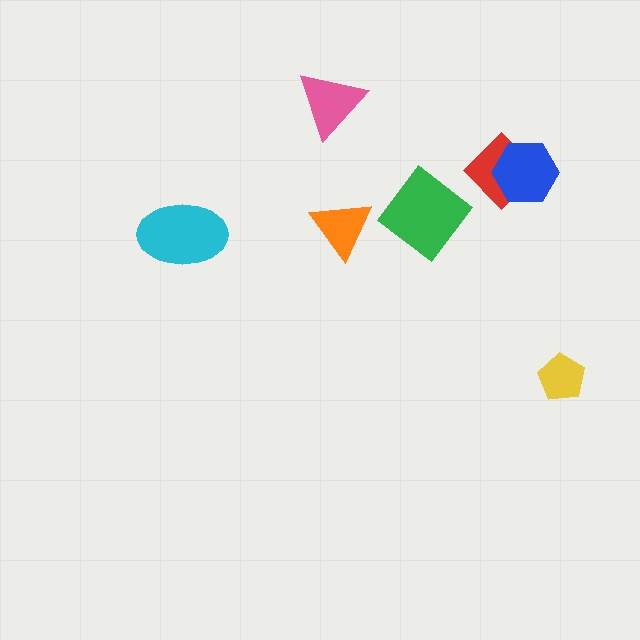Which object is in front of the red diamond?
The blue hexagon is in front of the red diamond.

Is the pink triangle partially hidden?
No, no other shape covers it.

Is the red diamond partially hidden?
Yes, it is partially covered by another shape.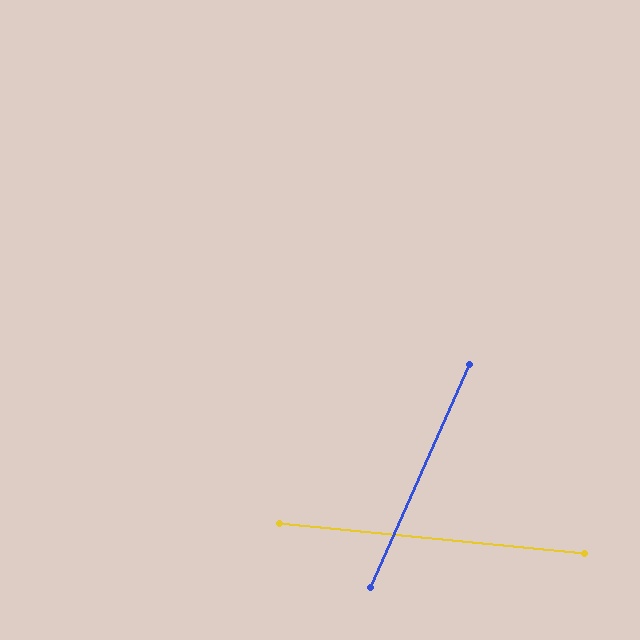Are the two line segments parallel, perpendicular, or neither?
Neither parallel nor perpendicular — they differ by about 72°.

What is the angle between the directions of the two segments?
Approximately 72 degrees.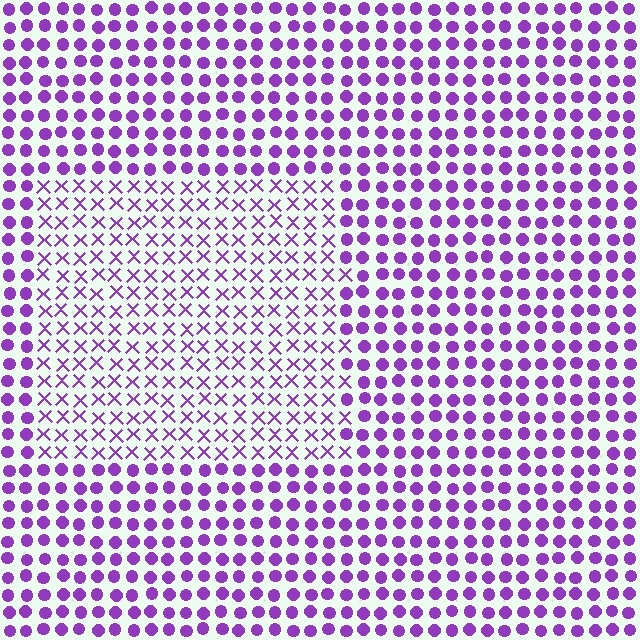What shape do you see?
I see a rectangle.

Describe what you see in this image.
The image is filled with small purple elements arranged in a uniform grid. A rectangle-shaped region contains X marks, while the surrounding area contains circles. The boundary is defined purely by the change in element shape.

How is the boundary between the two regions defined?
The boundary is defined by a change in element shape: X marks inside vs. circles outside. All elements share the same color and spacing.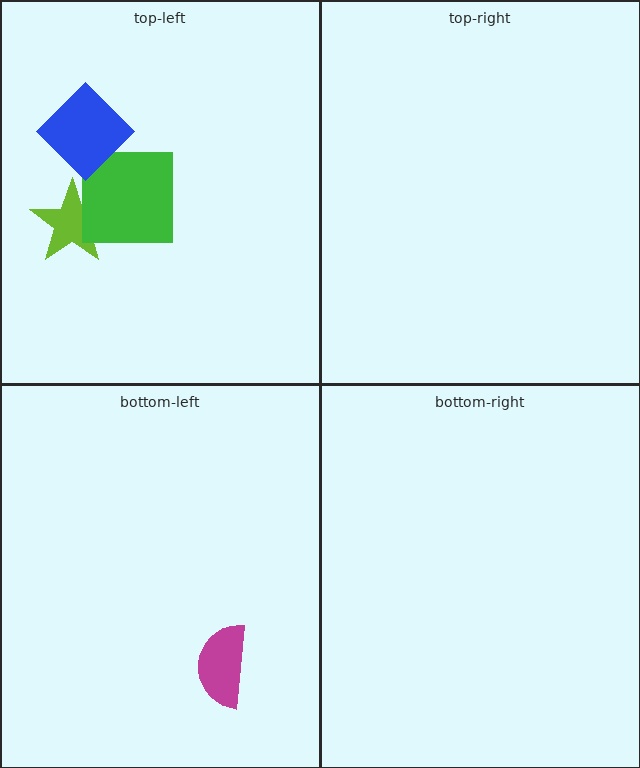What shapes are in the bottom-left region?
The magenta semicircle.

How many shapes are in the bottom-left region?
1.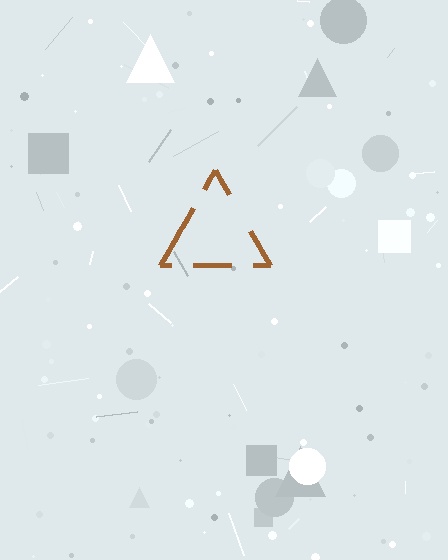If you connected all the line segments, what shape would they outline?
They would outline a triangle.